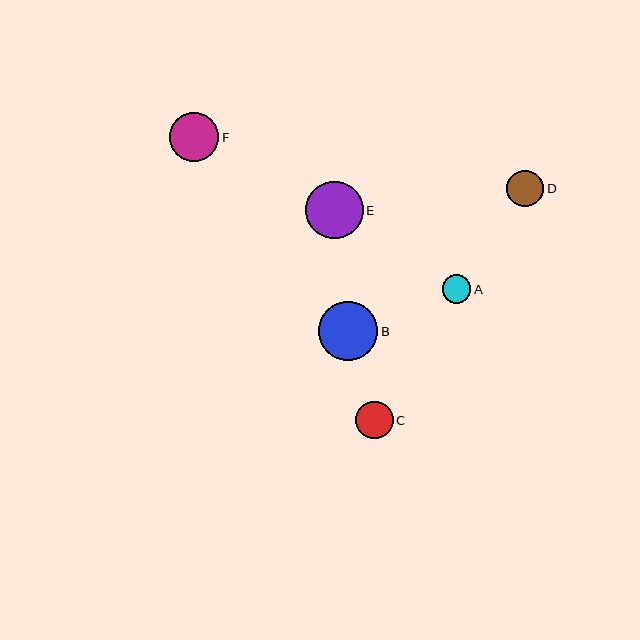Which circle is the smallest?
Circle A is the smallest with a size of approximately 28 pixels.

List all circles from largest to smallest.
From largest to smallest: B, E, F, C, D, A.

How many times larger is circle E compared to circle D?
Circle E is approximately 1.6 times the size of circle D.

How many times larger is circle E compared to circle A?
Circle E is approximately 2.0 times the size of circle A.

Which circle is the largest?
Circle B is the largest with a size of approximately 59 pixels.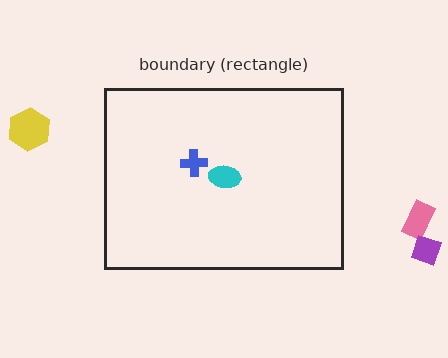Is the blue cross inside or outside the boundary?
Inside.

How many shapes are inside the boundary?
2 inside, 3 outside.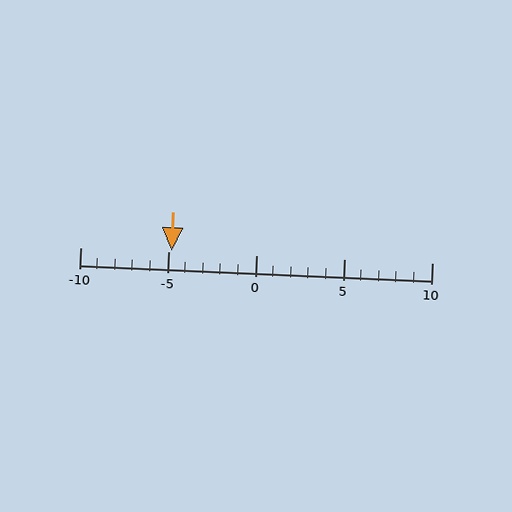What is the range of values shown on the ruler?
The ruler shows values from -10 to 10.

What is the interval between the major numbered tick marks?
The major tick marks are spaced 5 units apart.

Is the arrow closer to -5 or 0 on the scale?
The arrow is closer to -5.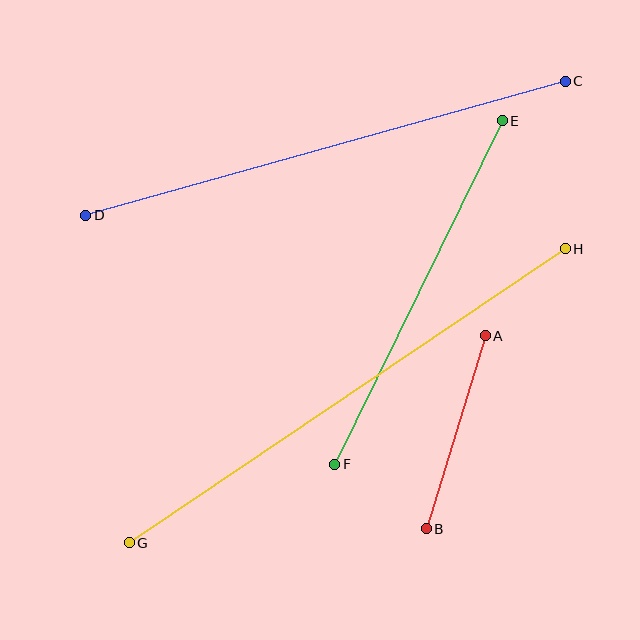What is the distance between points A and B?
The distance is approximately 202 pixels.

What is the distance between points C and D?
The distance is approximately 498 pixels.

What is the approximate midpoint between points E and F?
The midpoint is at approximately (418, 293) pixels.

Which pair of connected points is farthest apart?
Points G and H are farthest apart.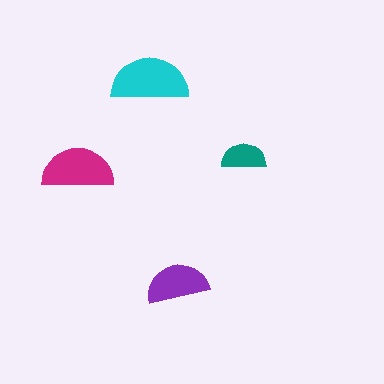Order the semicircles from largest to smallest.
the cyan one, the magenta one, the purple one, the teal one.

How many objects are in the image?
There are 4 objects in the image.